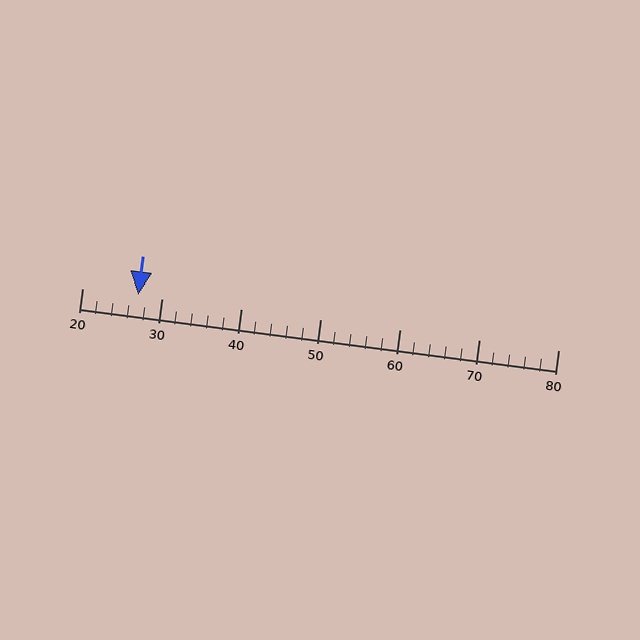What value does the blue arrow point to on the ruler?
The blue arrow points to approximately 27.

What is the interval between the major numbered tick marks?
The major tick marks are spaced 10 units apart.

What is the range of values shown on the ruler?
The ruler shows values from 20 to 80.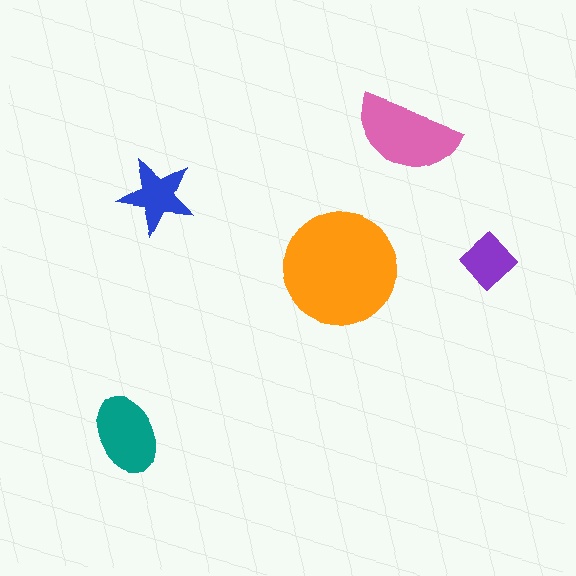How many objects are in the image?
There are 5 objects in the image.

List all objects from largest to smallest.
The orange circle, the pink semicircle, the teal ellipse, the blue star, the purple diamond.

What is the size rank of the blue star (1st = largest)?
4th.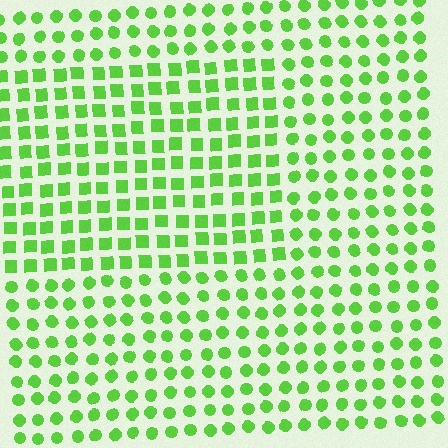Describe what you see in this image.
The image is filled with small lime elements arranged in a uniform grid. A rectangle-shaped region contains squares, while the surrounding area contains circles. The boundary is defined purely by the change in element shape.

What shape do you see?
I see a rectangle.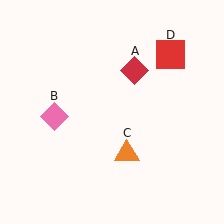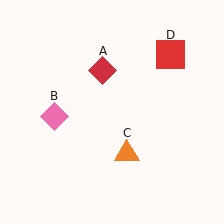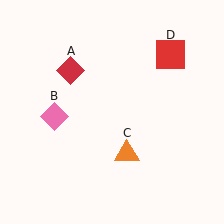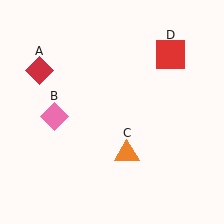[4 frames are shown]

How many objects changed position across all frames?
1 object changed position: red diamond (object A).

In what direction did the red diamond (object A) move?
The red diamond (object A) moved left.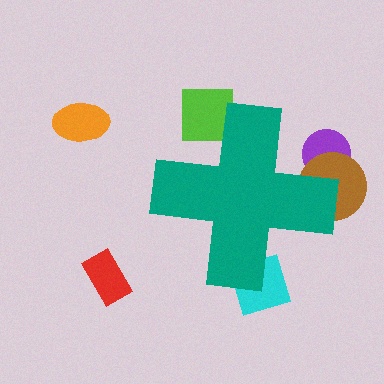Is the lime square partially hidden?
Yes, the lime square is partially hidden behind the teal cross.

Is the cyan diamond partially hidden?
Yes, the cyan diamond is partially hidden behind the teal cross.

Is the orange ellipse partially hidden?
No, the orange ellipse is fully visible.